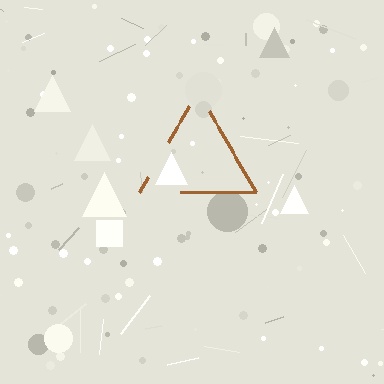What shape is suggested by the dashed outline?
The dashed outline suggests a triangle.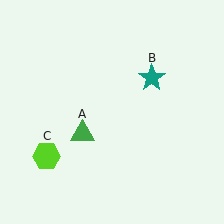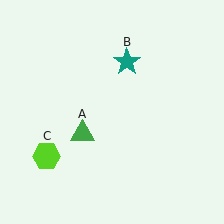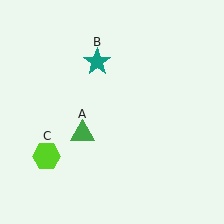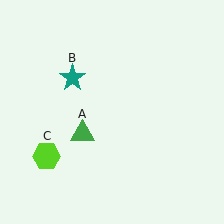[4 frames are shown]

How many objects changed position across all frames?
1 object changed position: teal star (object B).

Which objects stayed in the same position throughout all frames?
Green triangle (object A) and lime hexagon (object C) remained stationary.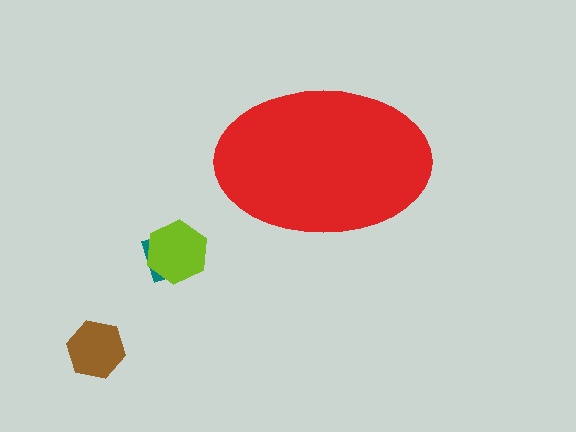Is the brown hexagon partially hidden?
No, the brown hexagon is fully visible.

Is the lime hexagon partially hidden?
No, the lime hexagon is fully visible.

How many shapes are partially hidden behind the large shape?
0 shapes are partially hidden.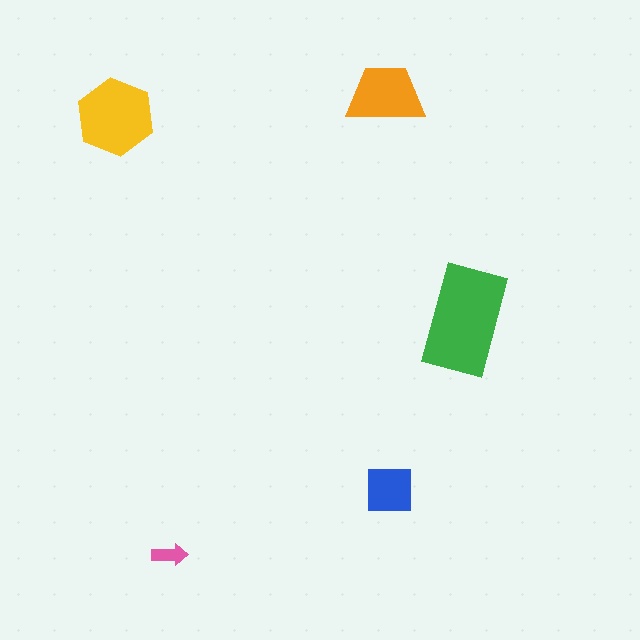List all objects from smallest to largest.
The pink arrow, the blue square, the orange trapezoid, the yellow hexagon, the green rectangle.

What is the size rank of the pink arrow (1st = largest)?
5th.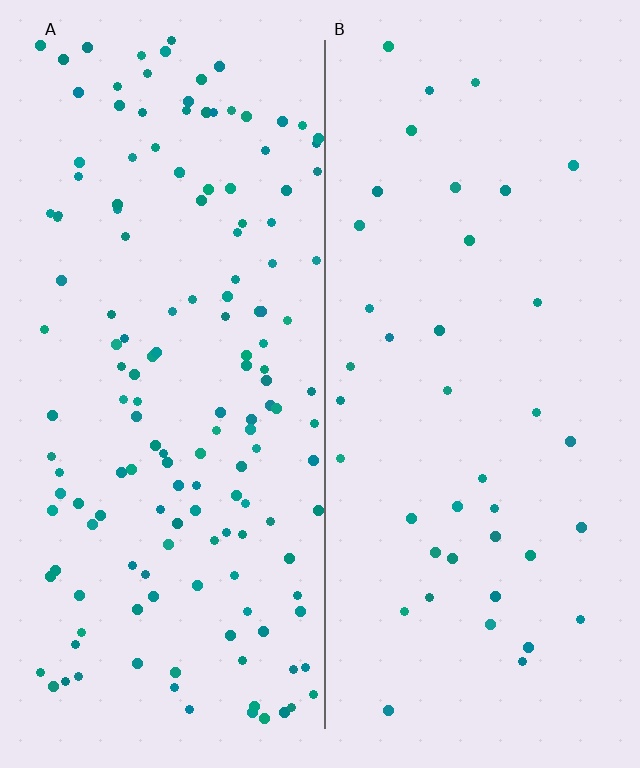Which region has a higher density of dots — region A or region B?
A (the left).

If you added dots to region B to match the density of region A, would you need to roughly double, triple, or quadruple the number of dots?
Approximately quadruple.